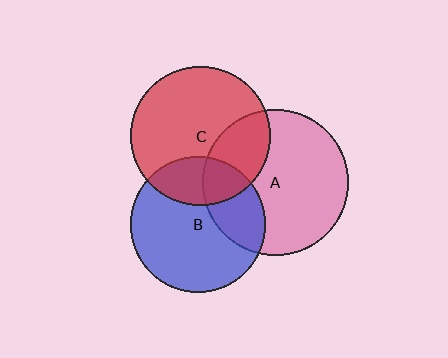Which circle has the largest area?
Circle A (pink).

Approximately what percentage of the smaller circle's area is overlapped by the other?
Approximately 30%.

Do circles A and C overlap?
Yes.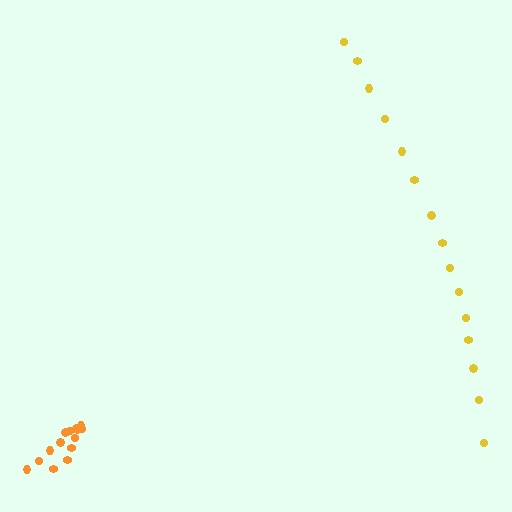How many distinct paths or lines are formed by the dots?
There are 2 distinct paths.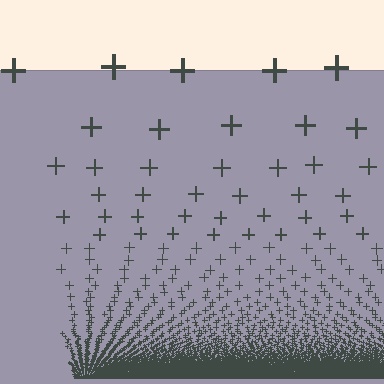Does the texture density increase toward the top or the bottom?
Density increases toward the bottom.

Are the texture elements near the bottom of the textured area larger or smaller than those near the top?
Smaller. The gradient is inverted — elements near the bottom are smaller and denser.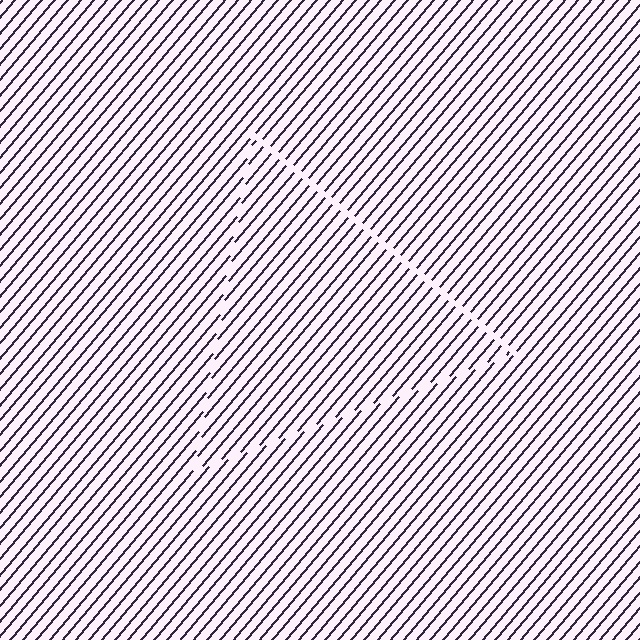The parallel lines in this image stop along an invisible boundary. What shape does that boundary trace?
An illusory triangle. The interior of the shape contains the same grating, shifted by half a period — the contour is defined by the phase discontinuity where line-ends from the inner and outer gratings abut.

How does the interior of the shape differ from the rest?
The interior of the shape contains the same grating, shifted by half a period — the contour is defined by the phase discontinuity where line-ends from the inner and outer gratings abut.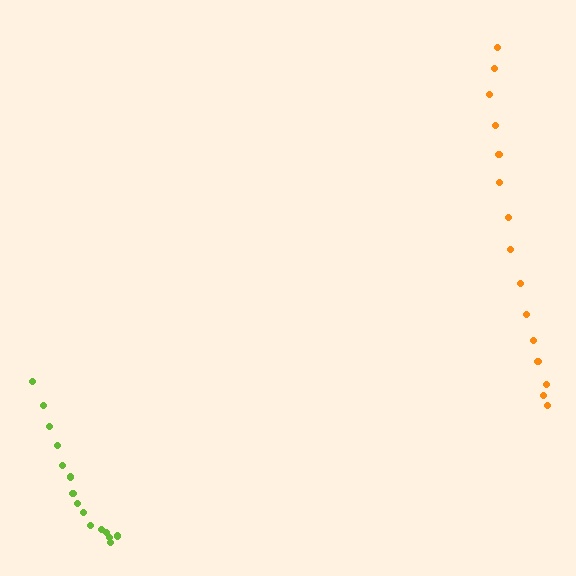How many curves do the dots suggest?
There are 2 distinct paths.